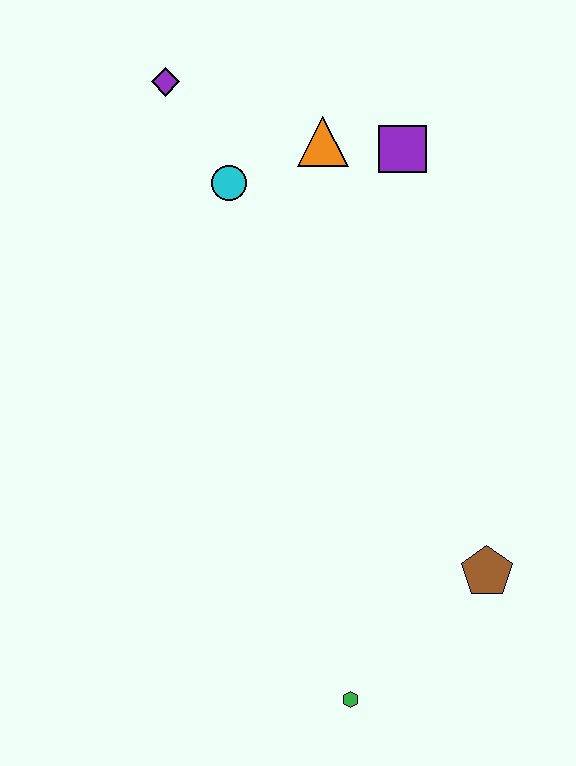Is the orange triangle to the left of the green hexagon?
Yes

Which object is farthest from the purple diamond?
The green hexagon is farthest from the purple diamond.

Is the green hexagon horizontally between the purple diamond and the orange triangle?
No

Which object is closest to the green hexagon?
The brown pentagon is closest to the green hexagon.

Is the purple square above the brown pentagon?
Yes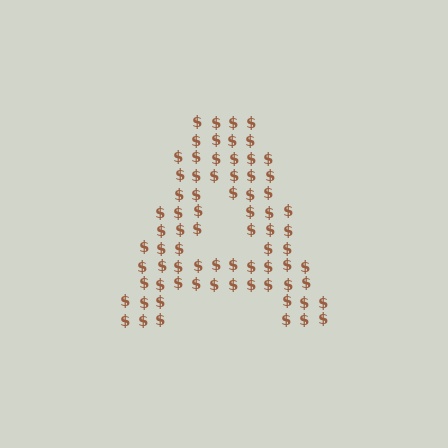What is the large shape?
The large shape is the letter A.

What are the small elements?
The small elements are dollar signs.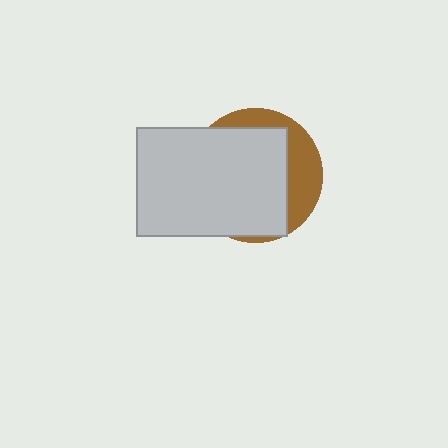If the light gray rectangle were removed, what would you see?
You would see the complete brown circle.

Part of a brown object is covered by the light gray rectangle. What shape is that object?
It is a circle.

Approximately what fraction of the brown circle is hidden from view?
Roughly 69% of the brown circle is hidden behind the light gray rectangle.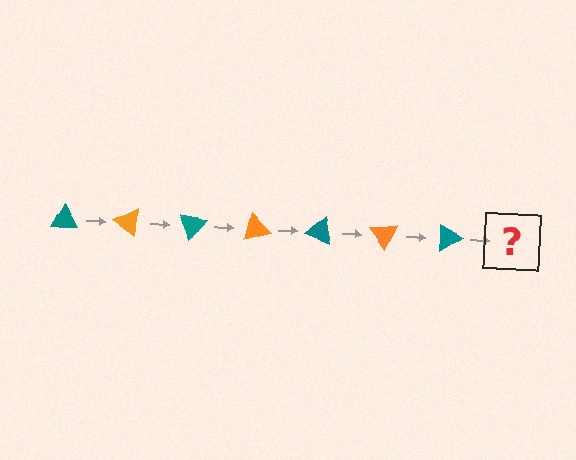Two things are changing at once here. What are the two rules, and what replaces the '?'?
The two rules are that it rotates 35 degrees each step and the color cycles through teal and orange. The '?' should be an orange triangle, rotated 245 degrees from the start.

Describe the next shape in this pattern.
It should be an orange triangle, rotated 245 degrees from the start.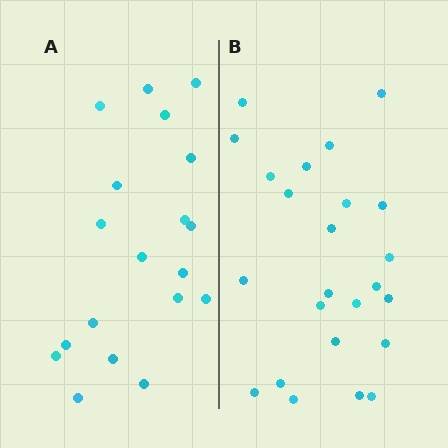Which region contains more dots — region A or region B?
Region B (the right region) has more dots.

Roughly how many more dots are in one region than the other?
Region B has about 5 more dots than region A.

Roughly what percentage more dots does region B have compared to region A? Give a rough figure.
About 25% more.